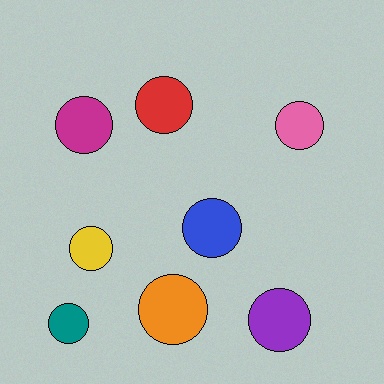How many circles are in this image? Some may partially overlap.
There are 8 circles.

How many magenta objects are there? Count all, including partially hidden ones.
There is 1 magenta object.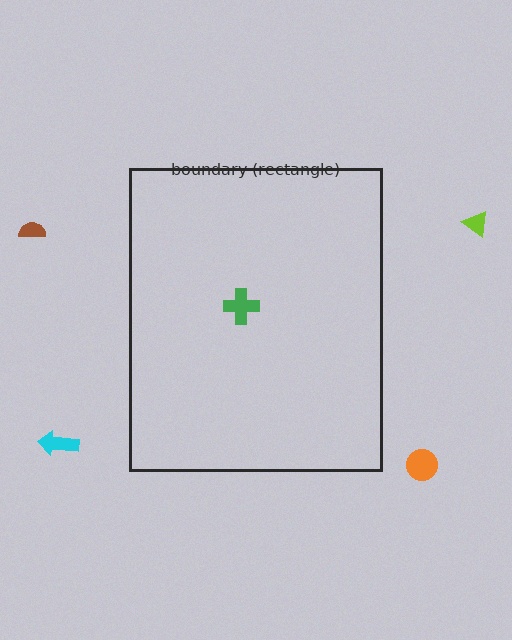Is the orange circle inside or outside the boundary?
Outside.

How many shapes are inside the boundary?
1 inside, 4 outside.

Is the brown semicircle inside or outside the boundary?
Outside.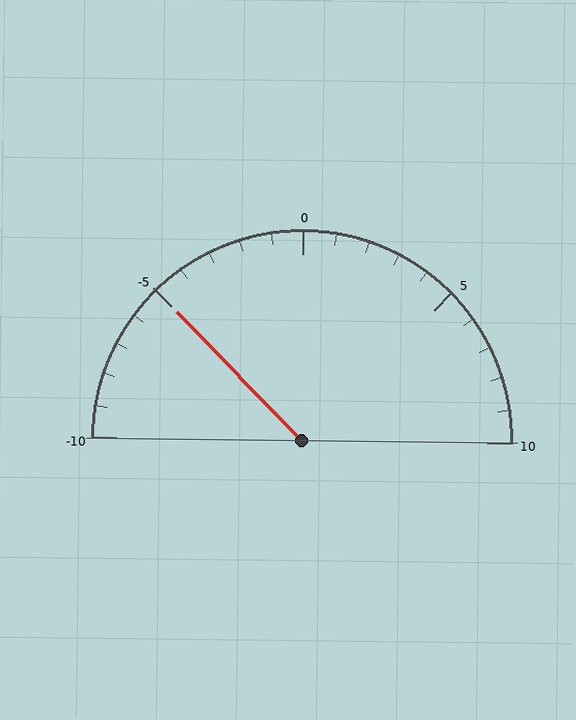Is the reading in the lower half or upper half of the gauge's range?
The reading is in the lower half of the range (-10 to 10).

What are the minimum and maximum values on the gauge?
The gauge ranges from -10 to 10.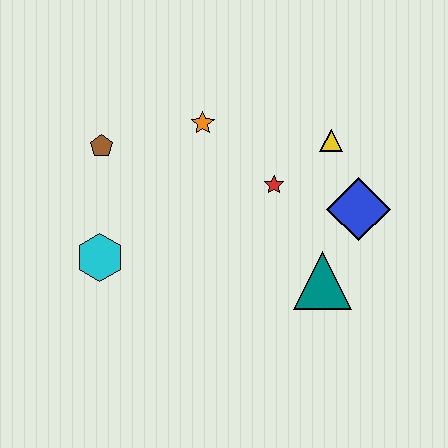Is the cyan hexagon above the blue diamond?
No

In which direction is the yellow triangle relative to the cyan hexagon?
The yellow triangle is to the right of the cyan hexagon.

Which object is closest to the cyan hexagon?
The brown pentagon is closest to the cyan hexagon.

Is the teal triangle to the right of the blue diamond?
No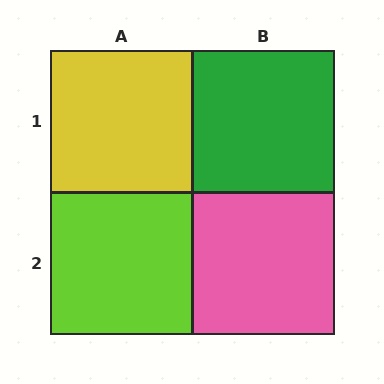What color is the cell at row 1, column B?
Green.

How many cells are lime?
1 cell is lime.